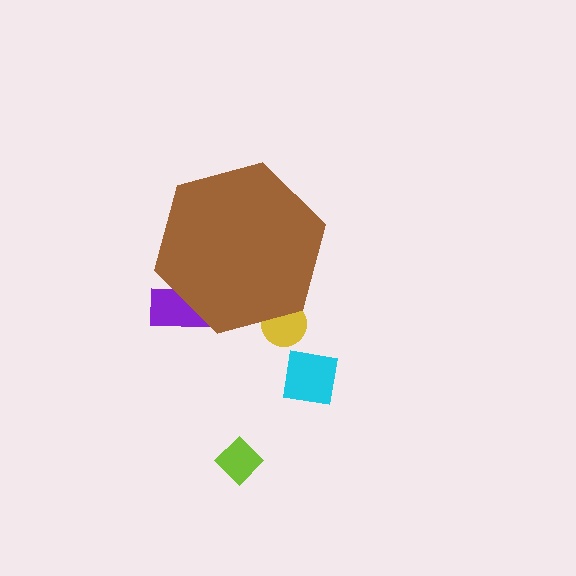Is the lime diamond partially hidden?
No, the lime diamond is fully visible.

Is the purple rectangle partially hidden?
Yes, the purple rectangle is partially hidden behind the brown hexagon.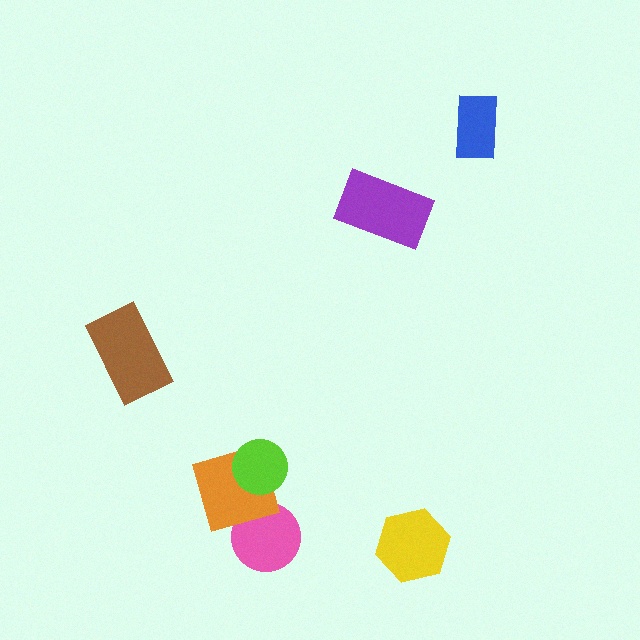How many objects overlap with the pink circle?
1 object overlaps with the pink circle.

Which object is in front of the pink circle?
The orange diamond is in front of the pink circle.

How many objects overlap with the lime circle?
1 object overlaps with the lime circle.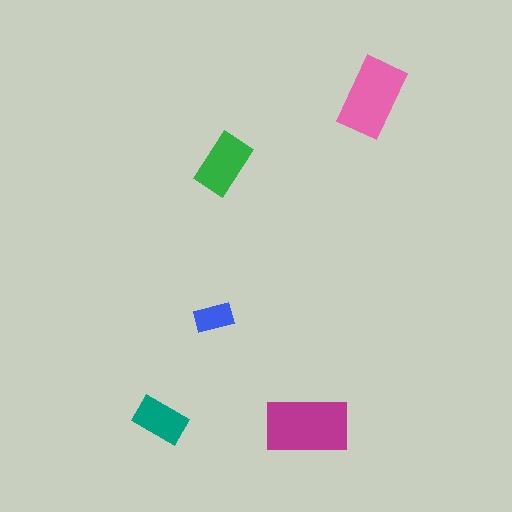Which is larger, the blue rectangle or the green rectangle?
The green one.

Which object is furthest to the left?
The teal rectangle is leftmost.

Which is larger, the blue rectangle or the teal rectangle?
The teal one.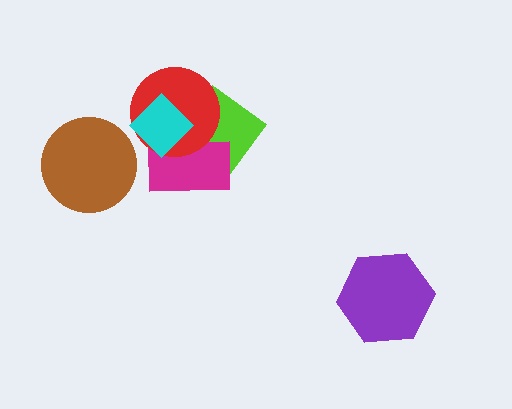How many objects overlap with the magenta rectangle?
3 objects overlap with the magenta rectangle.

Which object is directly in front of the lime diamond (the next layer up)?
The magenta rectangle is directly in front of the lime diamond.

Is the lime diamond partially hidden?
Yes, it is partially covered by another shape.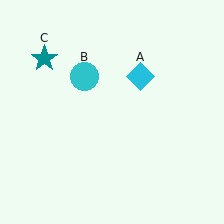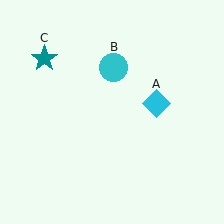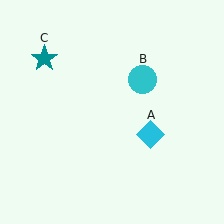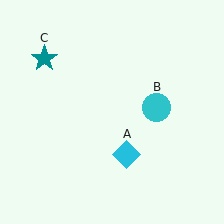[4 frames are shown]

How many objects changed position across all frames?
2 objects changed position: cyan diamond (object A), cyan circle (object B).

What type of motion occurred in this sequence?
The cyan diamond (object A), cyan circle (object B) rotated clockwise around the center of the scene.